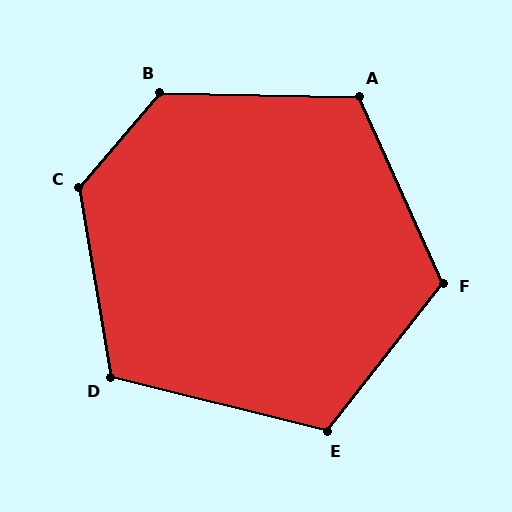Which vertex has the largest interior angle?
C, at approximately 130 degrees.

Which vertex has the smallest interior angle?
D, at approximately 113 degrees.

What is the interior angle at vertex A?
Approximately 115 degrees (obtuse).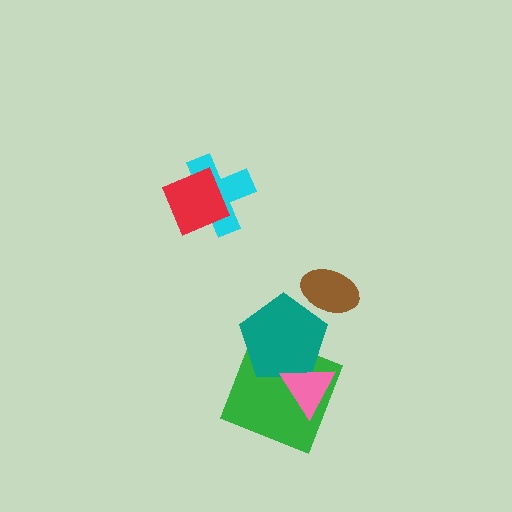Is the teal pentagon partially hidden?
Yes, it is partially covered by another shape.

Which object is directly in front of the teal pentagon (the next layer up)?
The brown ellipse is directly in front of the teal pentagon.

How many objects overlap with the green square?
2 objects overlap with the green square.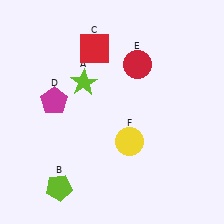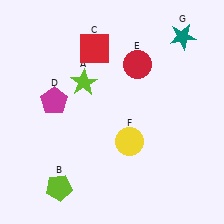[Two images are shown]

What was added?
A teal star (G) was added in Image 2.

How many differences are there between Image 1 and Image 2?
There is 1 difference between the two images.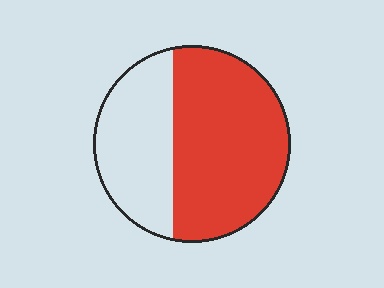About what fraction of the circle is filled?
About five eighths (5/8).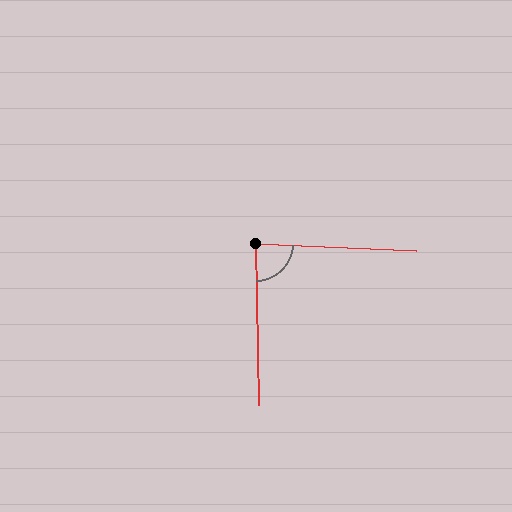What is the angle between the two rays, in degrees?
Approximately 87 degrees.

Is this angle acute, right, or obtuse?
It is approximately a right angle.